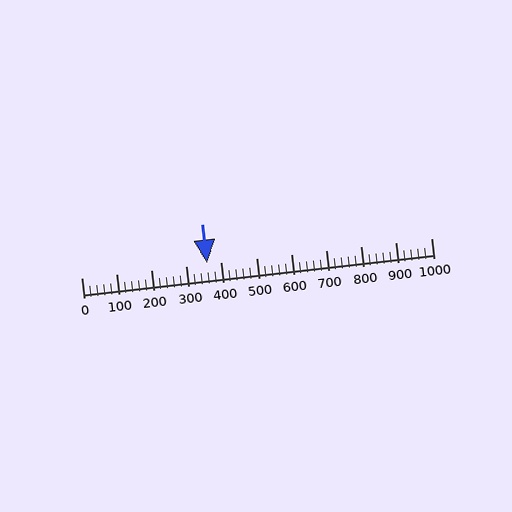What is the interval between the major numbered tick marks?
The major tick marks are spaced 100 units apart.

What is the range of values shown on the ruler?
The ruler shows values from 0 to 1000.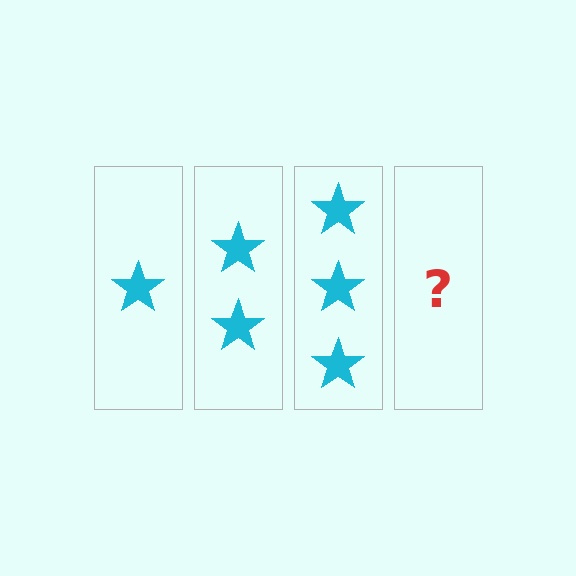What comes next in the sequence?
The next element should be 4 stars.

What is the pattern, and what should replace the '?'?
The pattern is that each step adds one more star. The '?' should be 4 stars.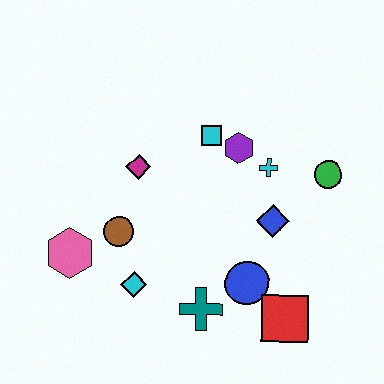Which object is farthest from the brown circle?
The green circle is farthest from the brown circle.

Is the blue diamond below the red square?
No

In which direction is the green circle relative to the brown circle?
The green circle is to the right of the brown circle.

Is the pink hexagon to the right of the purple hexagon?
No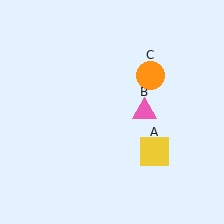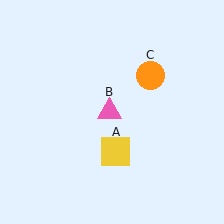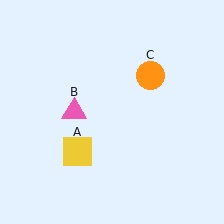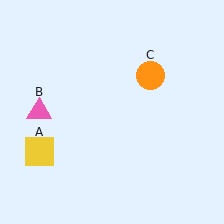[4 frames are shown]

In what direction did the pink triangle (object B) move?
The pink triangle (object B) moved left.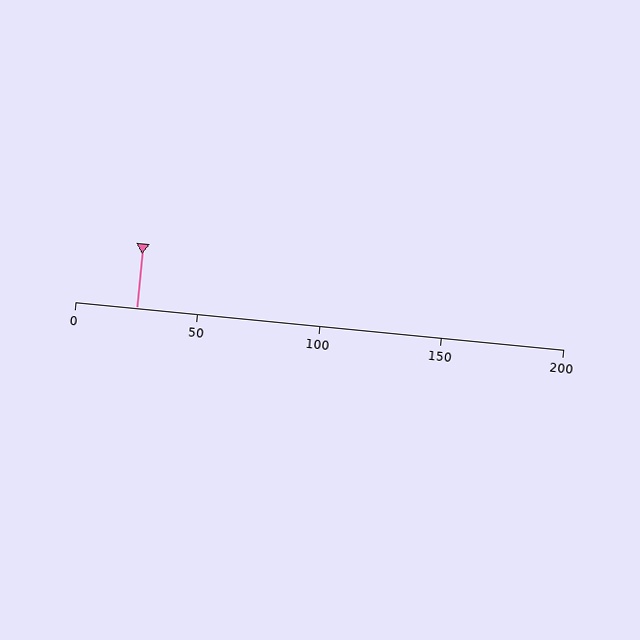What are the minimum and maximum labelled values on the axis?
The axis runs from 0 to 200.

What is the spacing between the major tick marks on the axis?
The major ticks are spaced 50 apart.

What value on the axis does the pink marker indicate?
The marker indicates approximately 25.